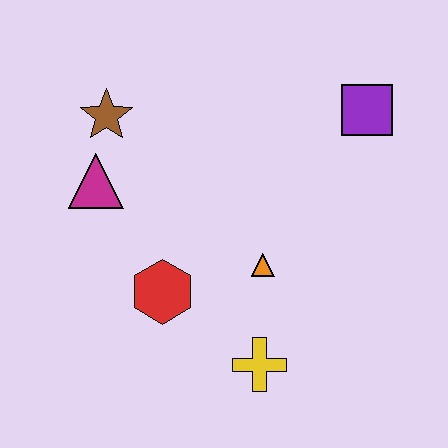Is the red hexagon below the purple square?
Yes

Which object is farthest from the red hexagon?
The purple square is farthest from the red hexagon.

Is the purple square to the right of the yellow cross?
Yes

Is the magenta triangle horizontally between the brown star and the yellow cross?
No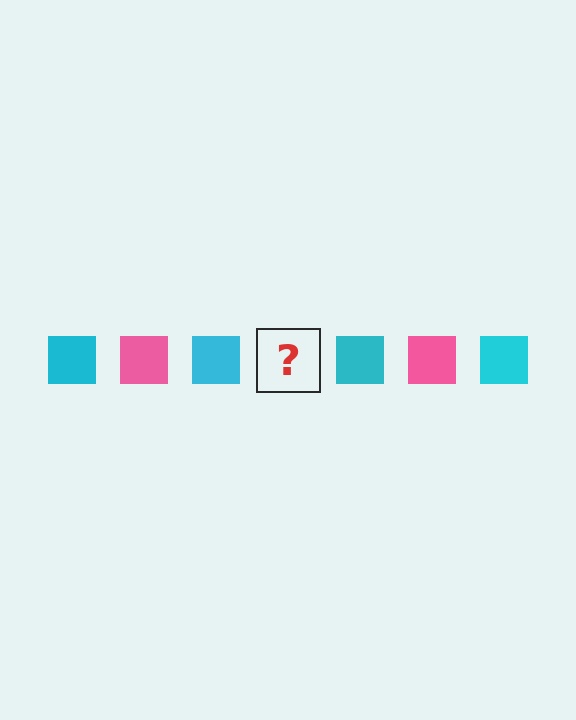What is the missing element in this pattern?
The missing element is a pink square.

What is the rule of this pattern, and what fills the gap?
The rule is that the pattern cycles through cyan, pink squares. The gap should be filled with a pink square.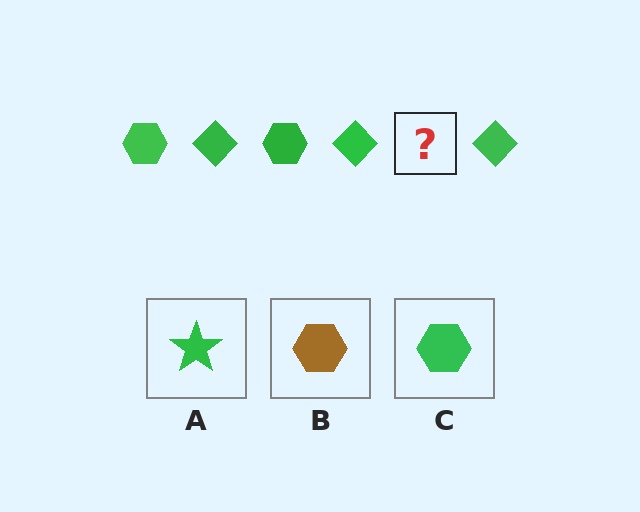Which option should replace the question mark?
Option C.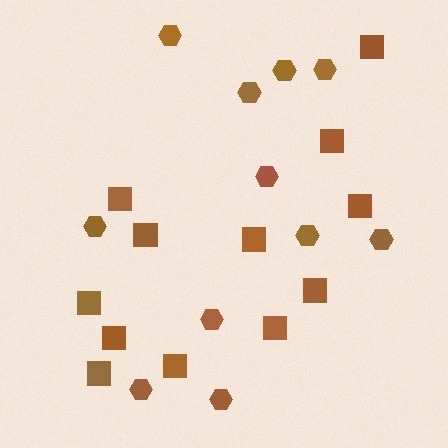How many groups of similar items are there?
There are 2 groups: one group of hexagons (11) and one group of squares (12).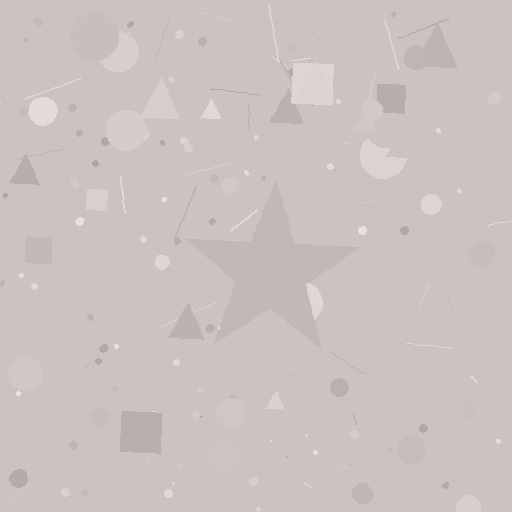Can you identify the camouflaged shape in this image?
The camouflaged shape is a star.